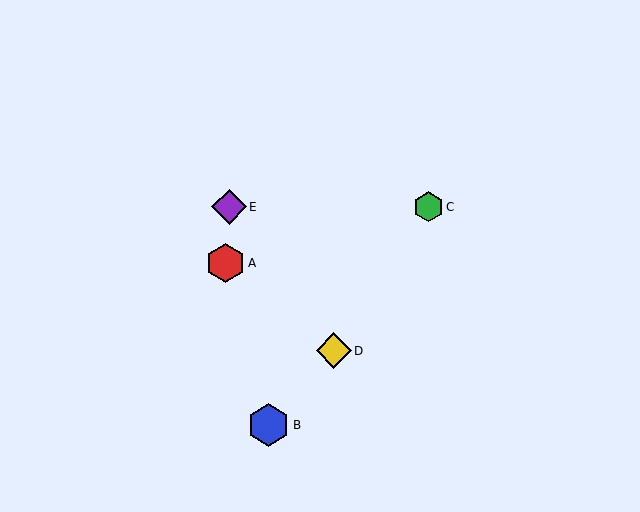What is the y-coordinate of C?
Object C is at y≈207.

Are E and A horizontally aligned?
No, E is at y≈207 and A is at y≈263.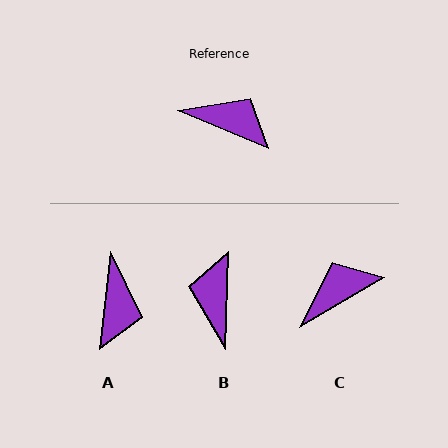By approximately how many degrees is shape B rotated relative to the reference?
Approximately 111 degrees counter-clockwise.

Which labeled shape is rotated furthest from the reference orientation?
B, about 111 degrees away.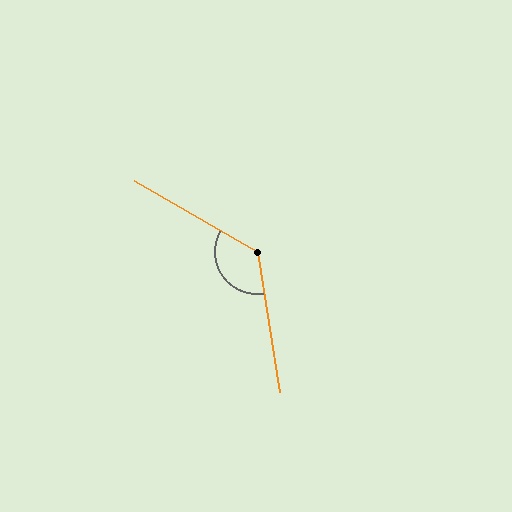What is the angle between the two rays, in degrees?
Approximately 129 degrees.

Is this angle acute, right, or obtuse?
It is obtuse.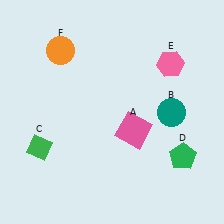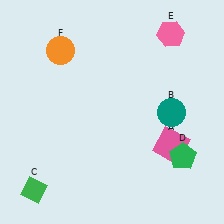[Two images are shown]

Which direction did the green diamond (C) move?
The green diamond (C) moved down.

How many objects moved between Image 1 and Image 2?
3 objects moved between the two images.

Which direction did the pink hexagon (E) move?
The pink hexagon (E) moved up.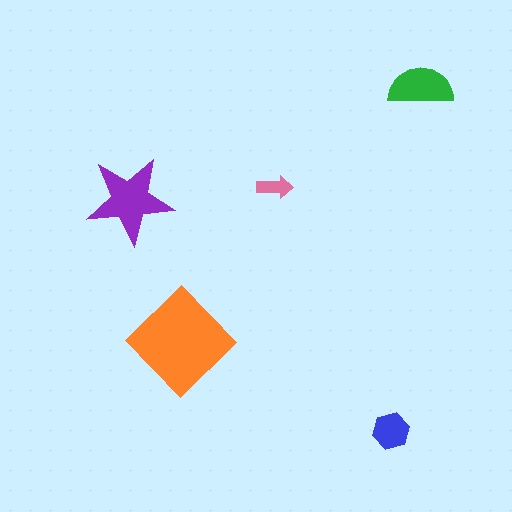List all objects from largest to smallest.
The orange diamond, the purple star, the green semicircle, the blue hexagon, the pink arrow.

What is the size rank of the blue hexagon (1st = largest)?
4th.